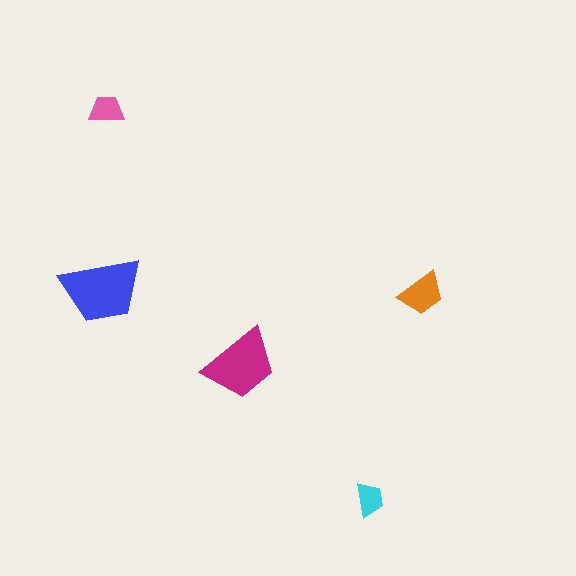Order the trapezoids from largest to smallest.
the blue one, the magenta one, the orange one, the pink one, the cyan one.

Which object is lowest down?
The cyan trapezoid is bottommost.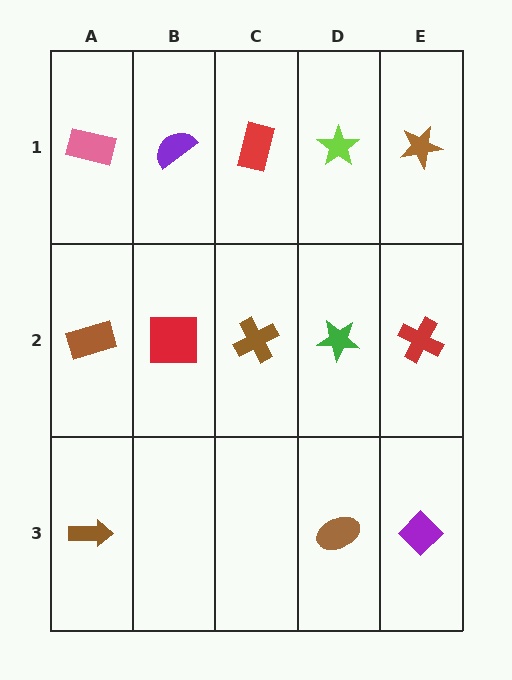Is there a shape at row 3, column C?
No, that cell is empty.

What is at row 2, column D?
A green star.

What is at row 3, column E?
A purple diamond.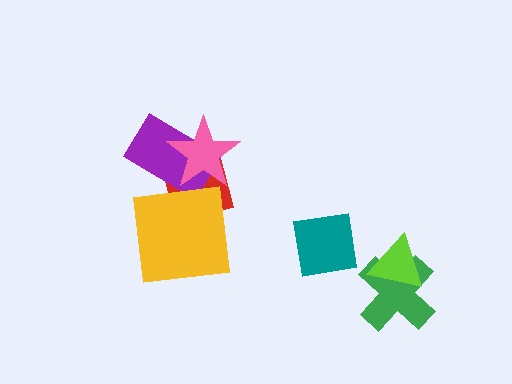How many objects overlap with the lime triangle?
1 object overlaps with the lime triangle.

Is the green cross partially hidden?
Yes, it is partially covered by another shape.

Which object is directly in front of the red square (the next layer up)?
The purple rectangle is directly in front of the red square.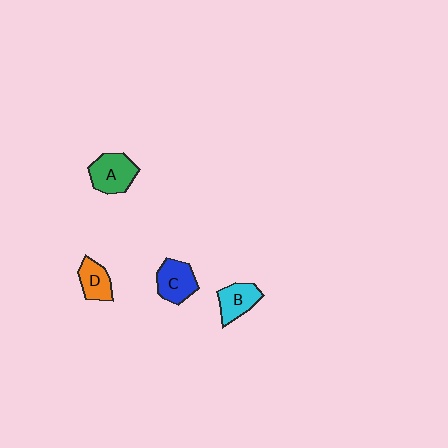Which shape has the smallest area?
Shape D (orange).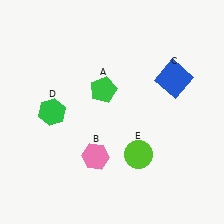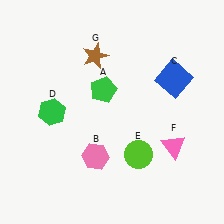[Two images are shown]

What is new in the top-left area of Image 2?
A brown star (G) was added in the top-left area of Image 2.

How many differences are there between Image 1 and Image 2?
There are 2 differences between the two images.